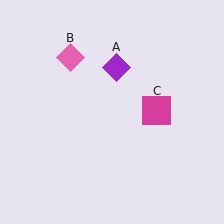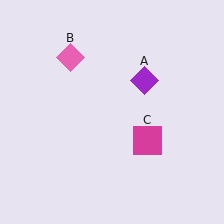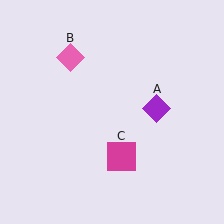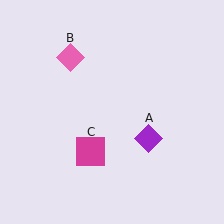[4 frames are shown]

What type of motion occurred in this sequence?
The purple diamond (object A), magenta square (object C) rotated clockwise around the center of the scene.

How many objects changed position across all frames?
2 objects changed position: purple diamond (object A), magenta square (object C).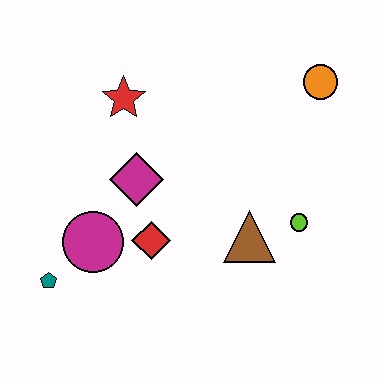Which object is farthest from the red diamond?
The orange circle is farthest from the red diamond.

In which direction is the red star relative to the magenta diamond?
The red star is above the magenta diamond.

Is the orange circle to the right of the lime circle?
Yes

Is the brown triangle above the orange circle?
No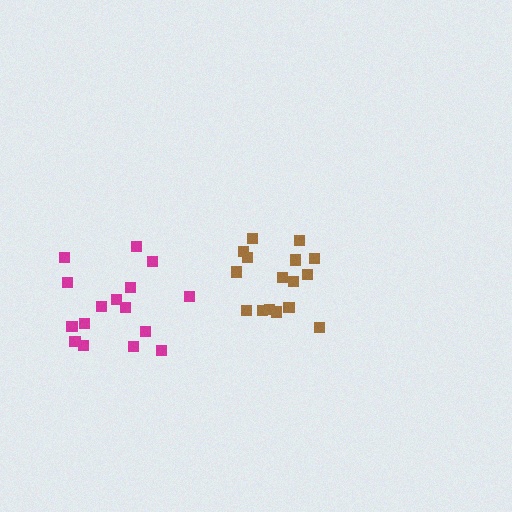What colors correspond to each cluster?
The clusters are colored: brown, magenta.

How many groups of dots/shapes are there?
There are 2 groups.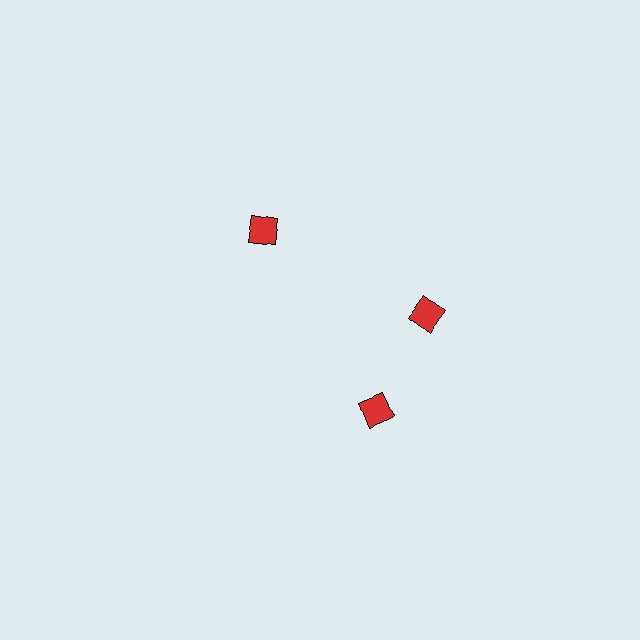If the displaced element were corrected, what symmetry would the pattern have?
It would have 3-fold rotational symmetry — the pattern would map onto itself every 120 degrees.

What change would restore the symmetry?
The symmetry would be restored by rotating it back into even spacing with its neighbors so that all 3 diamonds sit at equal angles and equal distance from the center.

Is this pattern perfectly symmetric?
No. The 3 red diamonds are arranged in a ring, but one element near the 7 o'clock position is rotated out of alignment along the ring, breaking the 3-fold rotational symmetry.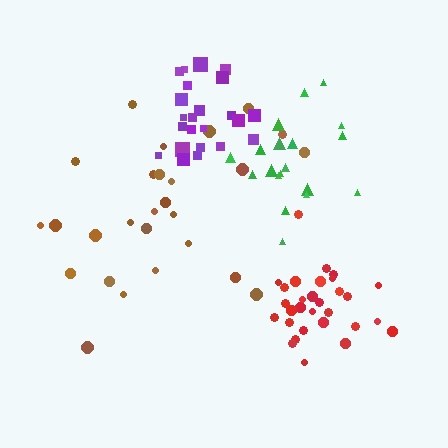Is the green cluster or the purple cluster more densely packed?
Purple.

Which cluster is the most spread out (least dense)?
Brown.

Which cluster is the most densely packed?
Purple.